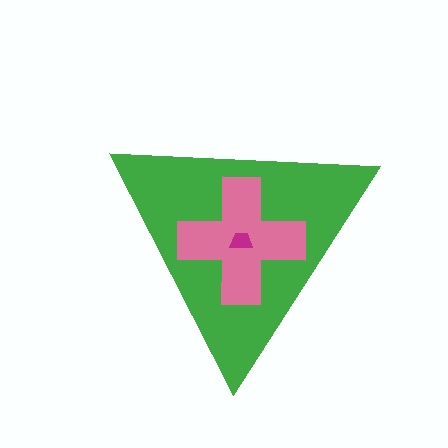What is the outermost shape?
The green triangle.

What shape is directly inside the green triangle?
The pink cross.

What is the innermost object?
The magenta trapezoid.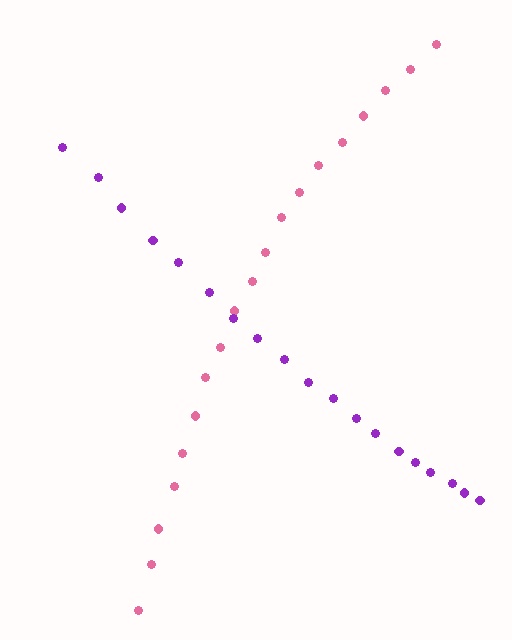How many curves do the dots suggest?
There are 2 distinct paths.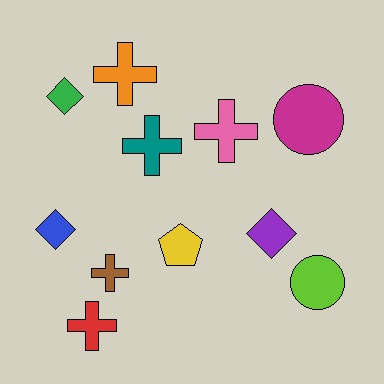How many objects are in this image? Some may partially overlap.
There are 11 objects.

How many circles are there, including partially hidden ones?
There are 2 circles.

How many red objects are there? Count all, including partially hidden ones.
There is 1 red object.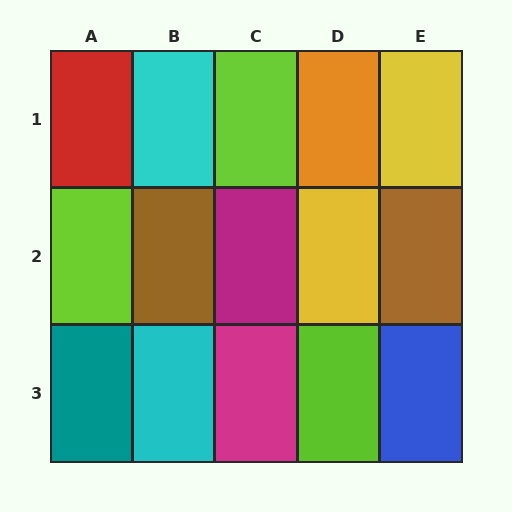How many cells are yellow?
2 cells are yellow.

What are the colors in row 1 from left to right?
Red, cyan, lime, orange, yellow.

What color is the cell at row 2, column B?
Brown.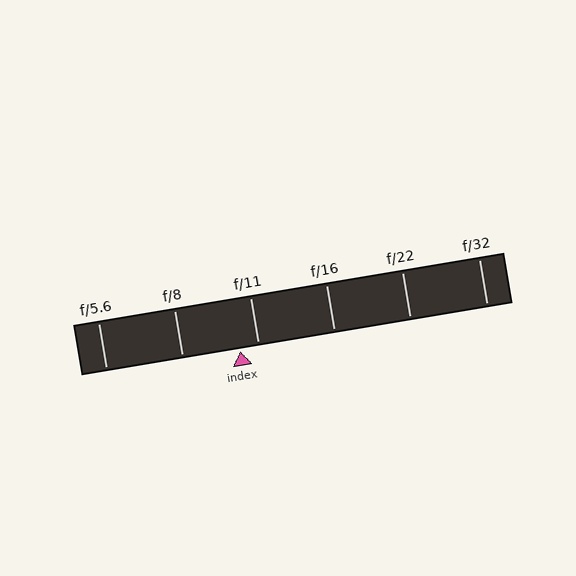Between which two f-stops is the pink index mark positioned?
The index mark is between f/8 and f/11.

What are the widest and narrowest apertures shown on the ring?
The widest aperture shown is f/5.6 and the narrowest is f/32.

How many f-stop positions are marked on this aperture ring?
There are 6 f-stop positions marked.